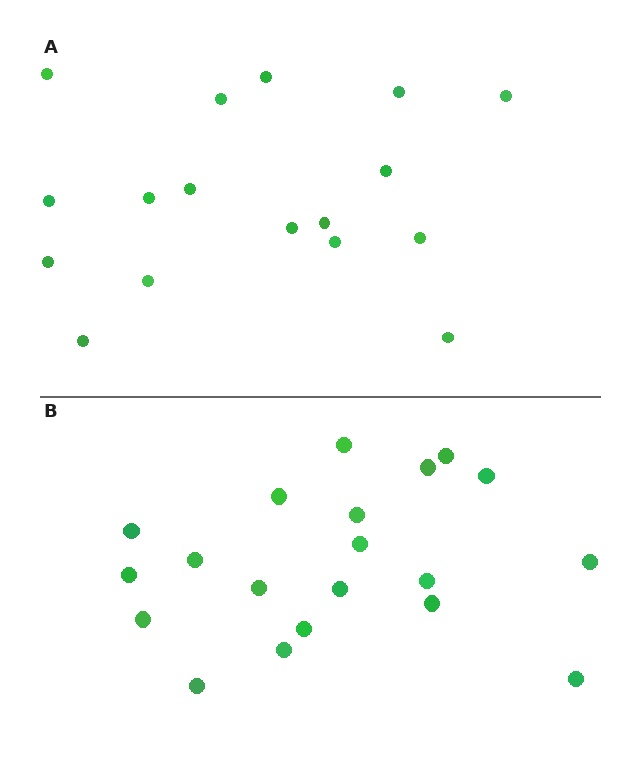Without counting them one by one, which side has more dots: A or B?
Region B (the bottom region) has more dots.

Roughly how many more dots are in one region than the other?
Region B has just a few more — roughly 2 or 3 more dots than region A.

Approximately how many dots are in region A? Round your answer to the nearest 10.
About 20 dots. (The exact count is 17, which rounds to 20.)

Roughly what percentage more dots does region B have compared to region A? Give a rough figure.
About 20% more.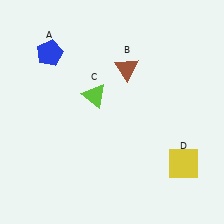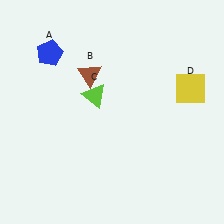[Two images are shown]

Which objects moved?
The objects that moved are: the brown triangle (B), the yellow square (D).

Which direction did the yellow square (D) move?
The yellow square (D) moved up.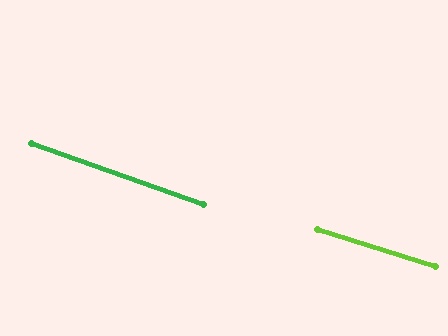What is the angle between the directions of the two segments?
Approximately 2 degrees.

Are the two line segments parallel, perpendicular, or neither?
Parallel — their directions differ by only 1.9°.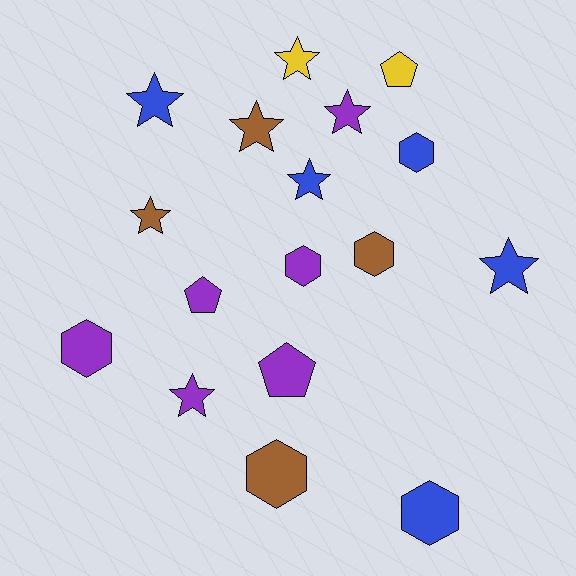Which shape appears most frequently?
Star, with 8 objects.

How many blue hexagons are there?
There are 2 blue hexagons.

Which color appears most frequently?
Purple, with 6 objects.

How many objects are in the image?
There are 17 objects.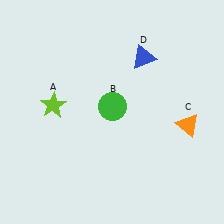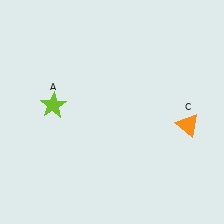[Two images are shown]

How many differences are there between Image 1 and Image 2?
There are 2 differences between the two images.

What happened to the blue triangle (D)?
The blue triangle (D) was removed in Image 2. It was in the top-right area of Image 1.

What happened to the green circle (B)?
The green circle (B) was removed in Image 2. It was in the top-right area of Image 1.